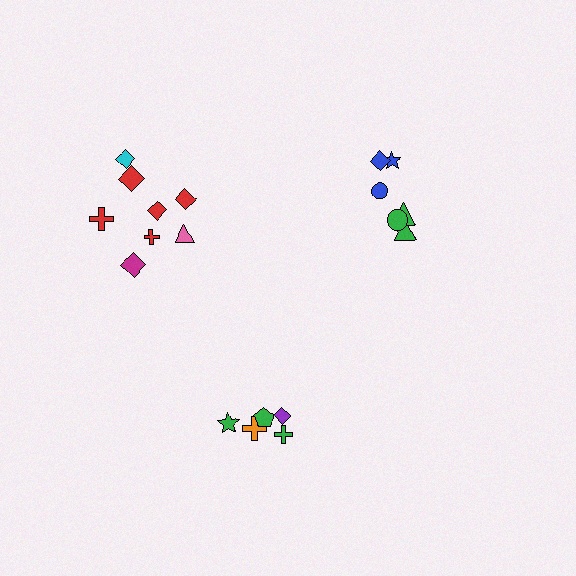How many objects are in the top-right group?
There are 6 objects.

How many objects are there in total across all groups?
There are 19 objects.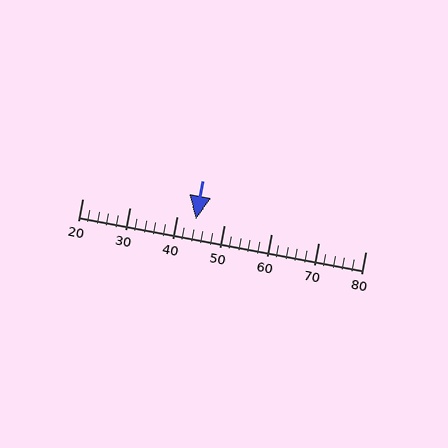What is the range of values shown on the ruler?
The ruler shows values from 20 to 80.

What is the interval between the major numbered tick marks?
The major tick marks are spaced 10 units apart.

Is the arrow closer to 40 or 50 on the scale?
The arrow is closer to 40.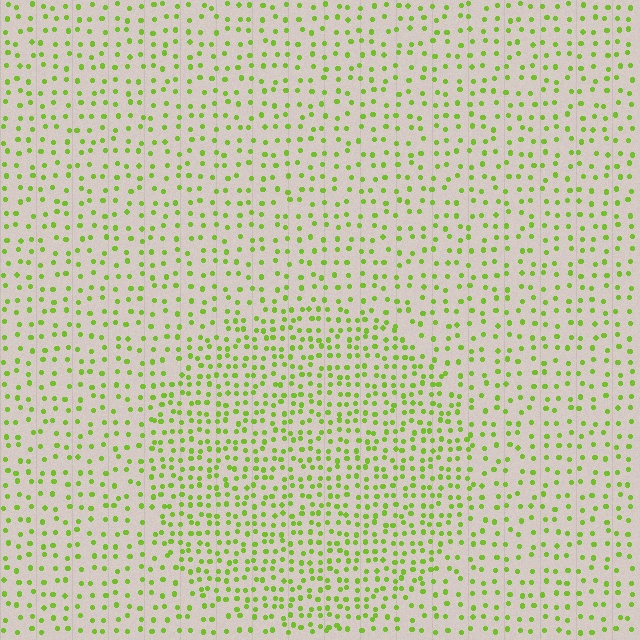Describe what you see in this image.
The image contains small lime elements arranged at two different densities. A circle-shaped region is visible where the elements are more densely packed than the surrounding area.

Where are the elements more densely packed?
The elements are more densely packed inside the circle boundary.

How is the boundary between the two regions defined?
The boundary is defined by a change in element density (approximately 1.7x ratio). All elements are the same color, size, and shape.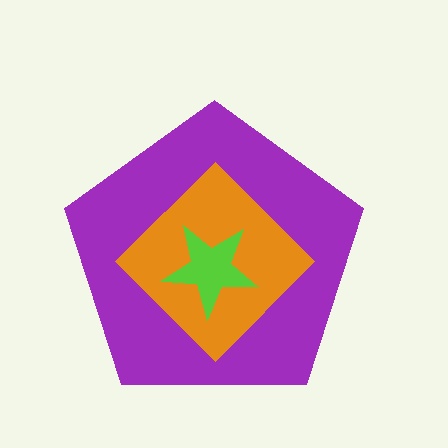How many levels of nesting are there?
3.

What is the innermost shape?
The lime star.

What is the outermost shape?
The purple pentagon.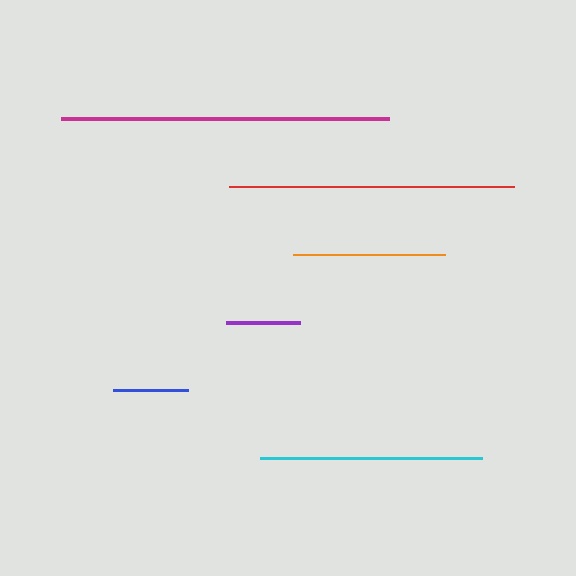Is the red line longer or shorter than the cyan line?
The red line is longer than the cyan line.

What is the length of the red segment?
The red segment is approximately 285 pixels long.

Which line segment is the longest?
The magenta line is the longest at approximately 327 pixels.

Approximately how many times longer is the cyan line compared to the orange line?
The cyan line is approximately 1.5 times the length of the orange line.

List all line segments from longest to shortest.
From longest to shortest: magenta, red, cyan, orange, blue, purple.